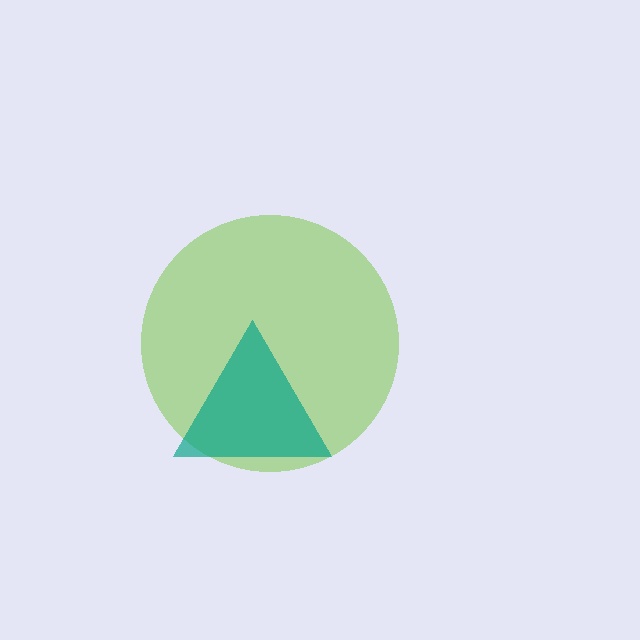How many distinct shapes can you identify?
There are 2 distinct shapes: a lime circle, a teal triangle.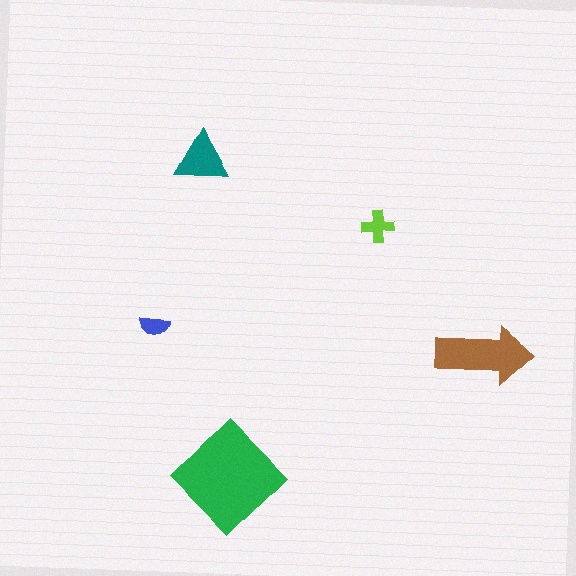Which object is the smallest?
The blue semicircle.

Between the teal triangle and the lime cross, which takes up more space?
The teal triangle.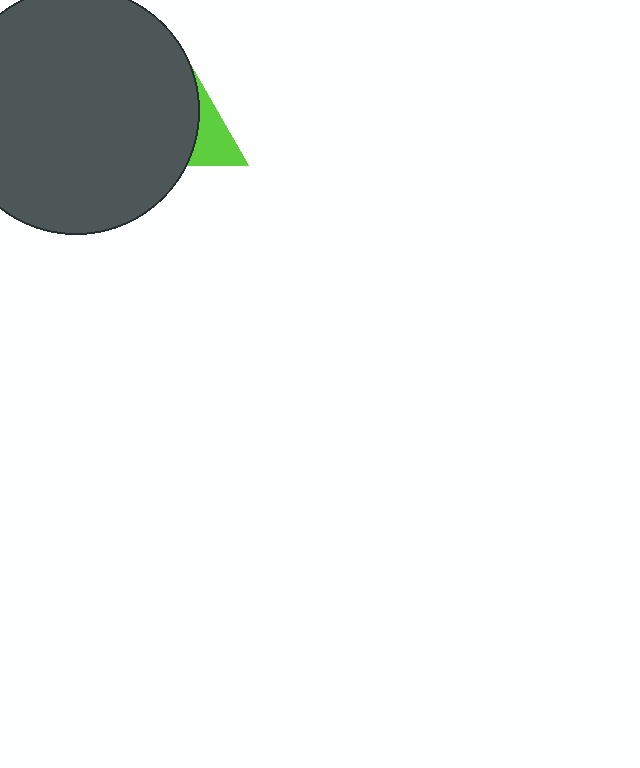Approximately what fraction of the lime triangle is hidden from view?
Roughly 69% of the lime triangle is hidden behind the dark gray circle.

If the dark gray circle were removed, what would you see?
You would see the complete lime triangle.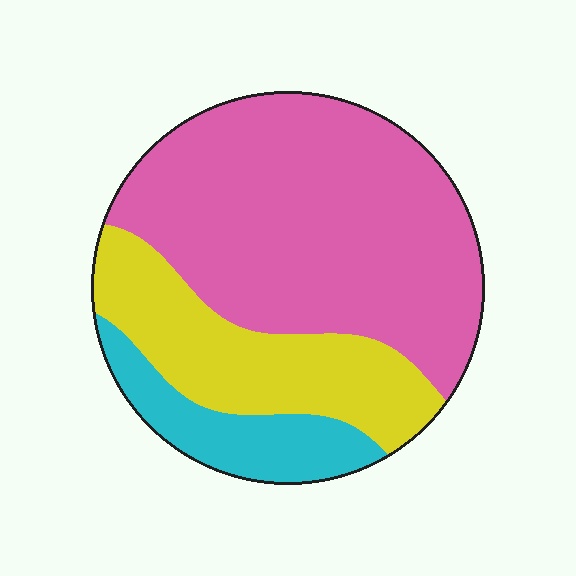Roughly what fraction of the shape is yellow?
Yellow covers about 25% of the shape.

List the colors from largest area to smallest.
From largest to smallest: pink, yellow, cyan.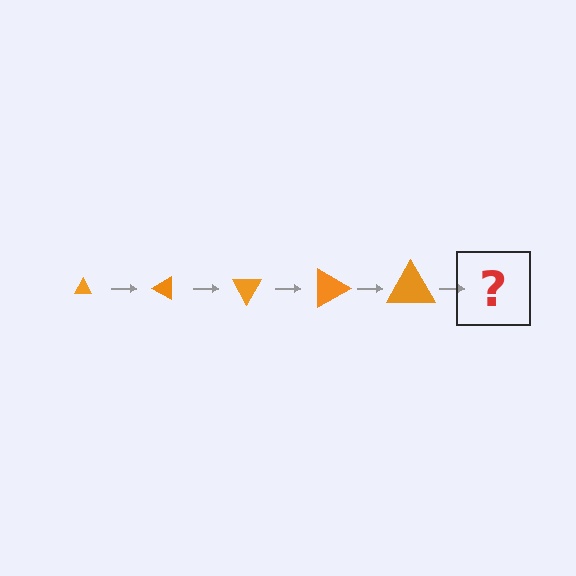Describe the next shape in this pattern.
It should be a triangle, larger than the previous one and rotated 150 degrees from the start.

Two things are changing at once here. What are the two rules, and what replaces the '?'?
The two rules are that the triangle grows larger each step and it rotates 30 degrees each step. The '?' should be a triangle, larger than the previous one and rotated 150 degrees from the start.